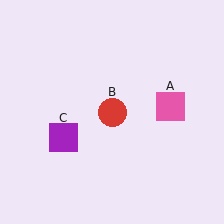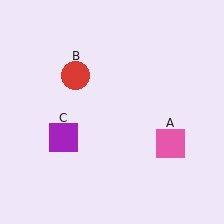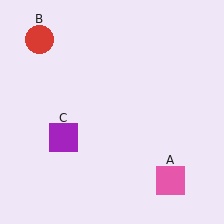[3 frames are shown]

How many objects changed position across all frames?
2 objects changed position: pink square (object A), red circle (object B).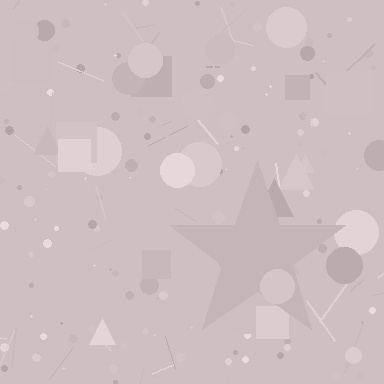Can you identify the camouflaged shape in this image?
The camouflaged shape is a star.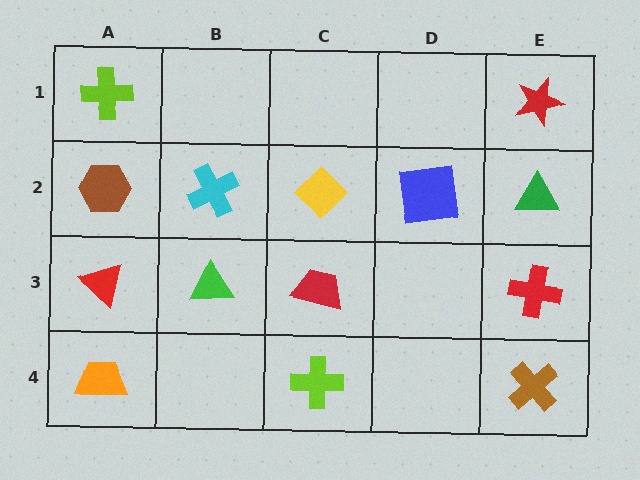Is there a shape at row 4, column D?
No, that cell is empty.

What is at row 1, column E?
A red star.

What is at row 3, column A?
A red triangle.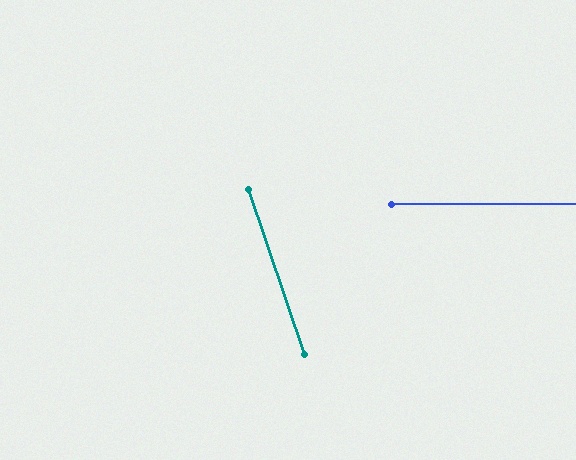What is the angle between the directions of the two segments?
Approximately 72 degrees.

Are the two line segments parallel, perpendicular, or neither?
Neither parallel nor perpendicular — they differ by about 72°.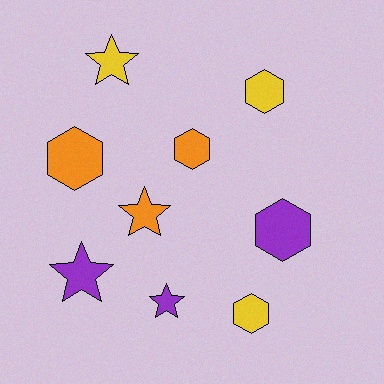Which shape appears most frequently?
Hexagon, with 5 objects.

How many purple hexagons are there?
There is 1 purple hexagon.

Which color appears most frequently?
Purple, with 3 objects.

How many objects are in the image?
There are 9 objects.